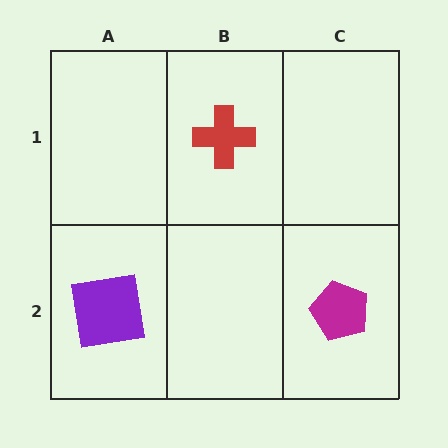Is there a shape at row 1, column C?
No, that cell is empty.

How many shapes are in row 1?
1 shape.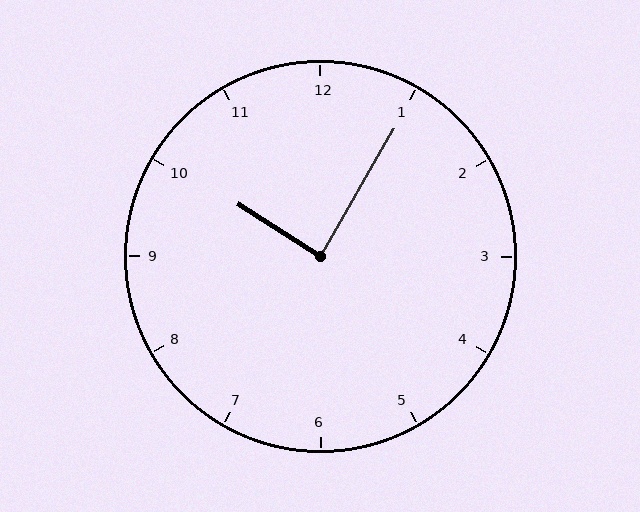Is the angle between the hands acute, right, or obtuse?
It is right.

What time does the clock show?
10:05.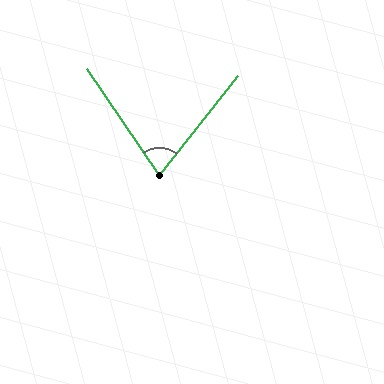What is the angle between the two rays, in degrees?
Approximately 72 degrees.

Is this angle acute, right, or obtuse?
It is acute.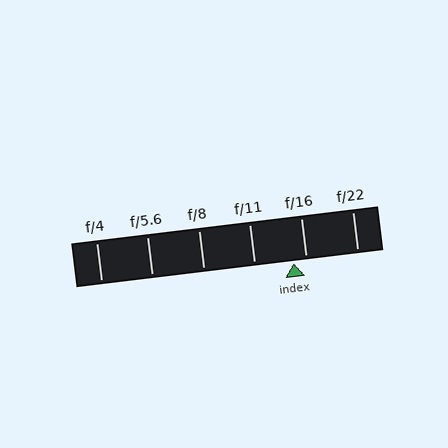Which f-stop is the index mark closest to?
The index mark is closest to f/16.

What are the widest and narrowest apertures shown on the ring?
The widest aperture shown is f/4 and the narrowest is f/22.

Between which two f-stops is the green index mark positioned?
The index mark is between f/11 and f/16.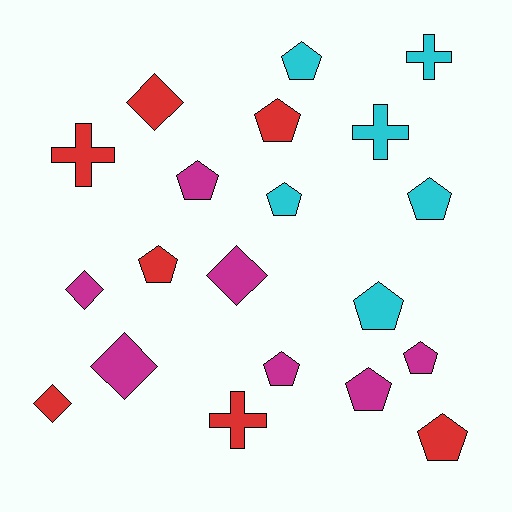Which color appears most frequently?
Red, with 7 objects.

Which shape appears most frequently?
Pentagon, with 11 objects.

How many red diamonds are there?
There are 2 red diamonds.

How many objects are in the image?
There are 20 objects.